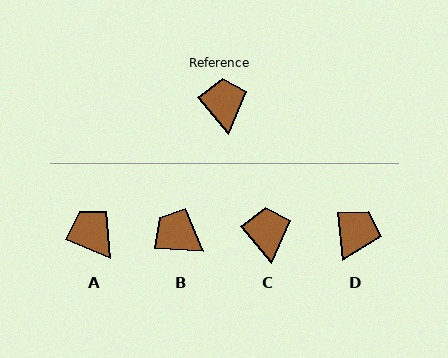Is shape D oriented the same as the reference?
No, it is off by about 35 degrees.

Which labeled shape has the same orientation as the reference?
C.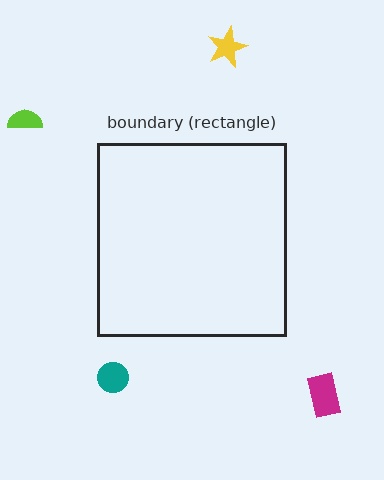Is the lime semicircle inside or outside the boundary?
Outside.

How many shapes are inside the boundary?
0 inside, 4 outside.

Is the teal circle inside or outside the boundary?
Outside.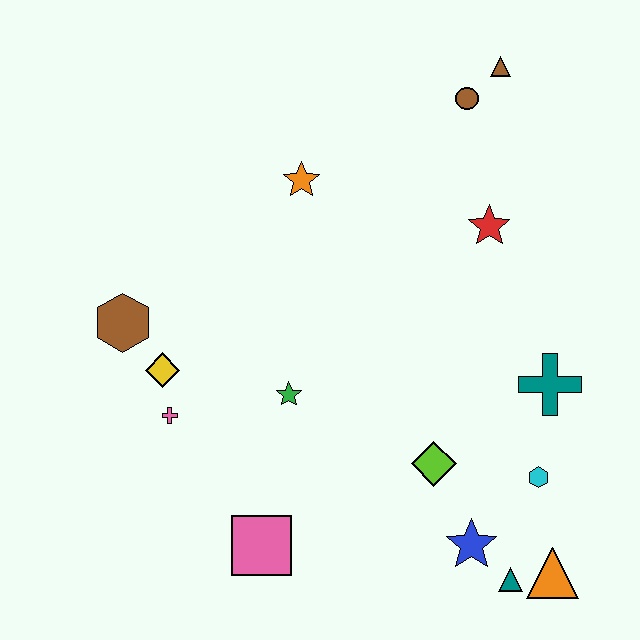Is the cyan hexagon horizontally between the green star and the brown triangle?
No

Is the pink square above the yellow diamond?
No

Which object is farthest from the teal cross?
The brown hexagon is farthest from the teal cross.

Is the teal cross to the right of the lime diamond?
Yes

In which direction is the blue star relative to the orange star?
The blue star is below the orange star.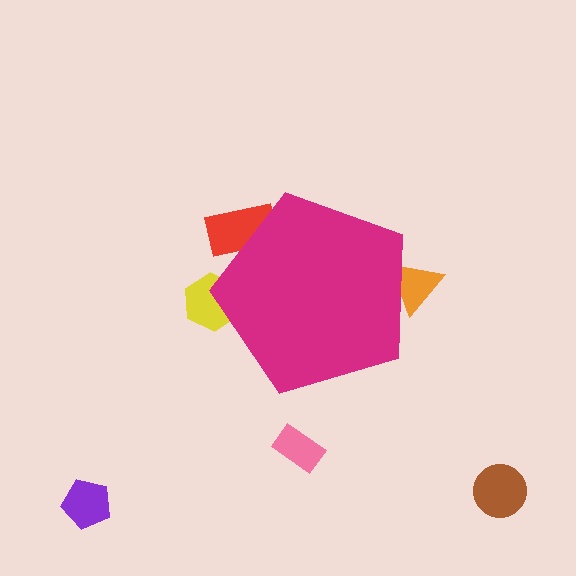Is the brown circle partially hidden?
No, the brown circle is fully visible.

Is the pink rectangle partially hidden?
No, the pink rectangle is fully visible.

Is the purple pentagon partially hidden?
No, the purple pentagon is fully visible.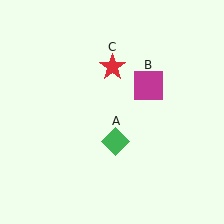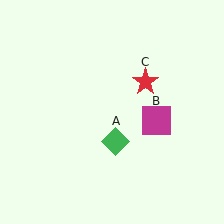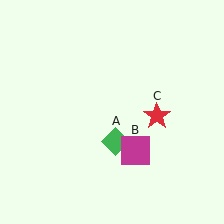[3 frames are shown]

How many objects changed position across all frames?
2 objects changed position: magenta square (object B), red star (object C).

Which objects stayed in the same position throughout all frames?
Green diamond (object A) remained stationary.